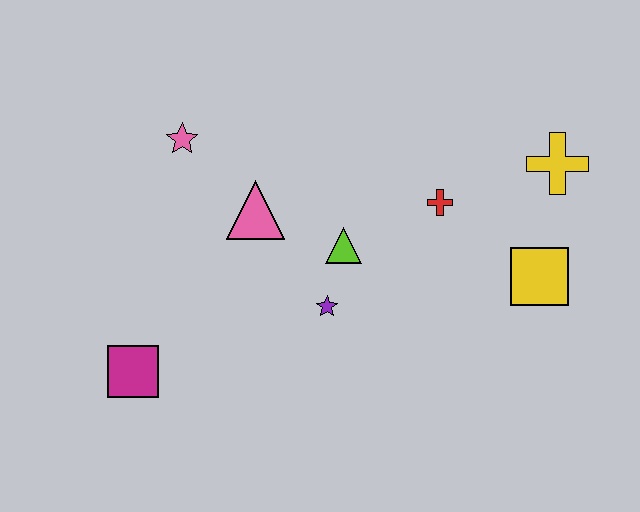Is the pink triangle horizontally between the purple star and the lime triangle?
No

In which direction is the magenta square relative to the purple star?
The magenta square is to the left of the purple star.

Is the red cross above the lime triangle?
Yes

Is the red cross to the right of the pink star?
Yes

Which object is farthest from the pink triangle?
The yellow cross is farthest from the pink triangle.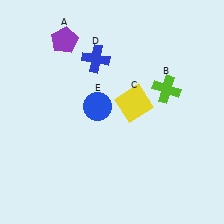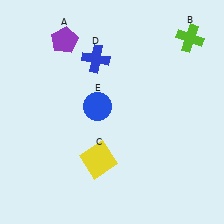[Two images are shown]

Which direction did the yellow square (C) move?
The yellow square (C) moved down.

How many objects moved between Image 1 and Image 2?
2 objects moved between the two images.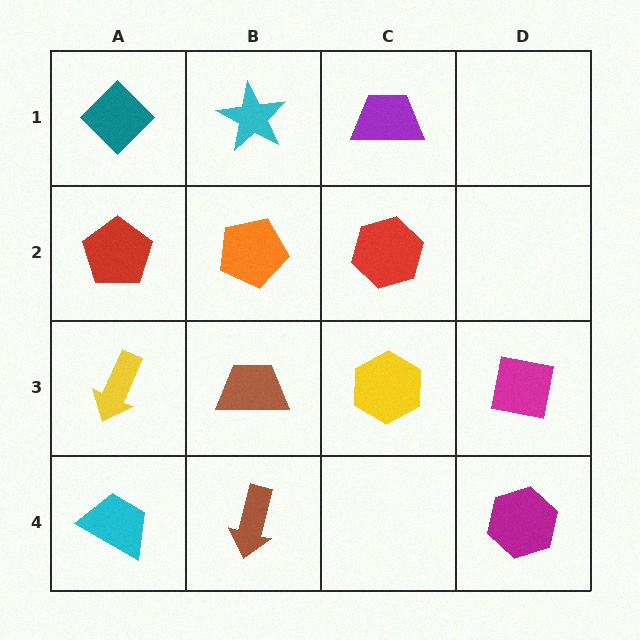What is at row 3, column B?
A brown trapezoid.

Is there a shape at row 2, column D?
No, that cell is empty.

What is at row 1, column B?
A cyan star.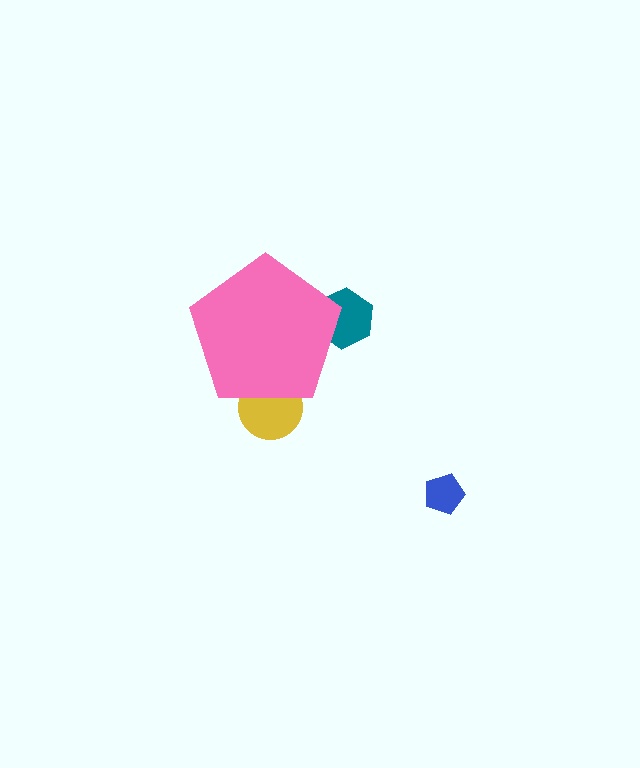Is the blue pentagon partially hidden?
No, the blue pentagon is fully visible.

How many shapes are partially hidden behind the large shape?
2 shapes are partially hidden.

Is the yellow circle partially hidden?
Yes, the yellow circle is partially hidden behind the pink pentagon.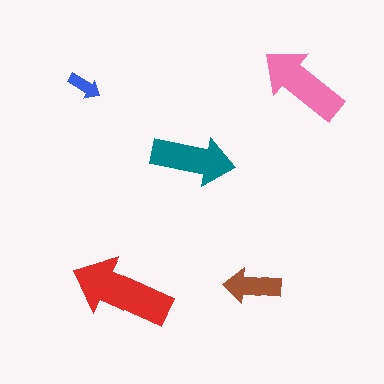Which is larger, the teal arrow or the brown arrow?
The teal one.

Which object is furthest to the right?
The pink arrow is rightmost.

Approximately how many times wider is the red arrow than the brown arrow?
About 2 times wider.